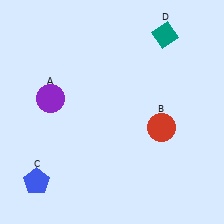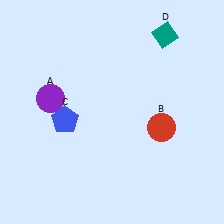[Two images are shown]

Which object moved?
The blue pentagon (C) moved up.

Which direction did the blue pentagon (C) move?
The blue pentagon (C) moved up.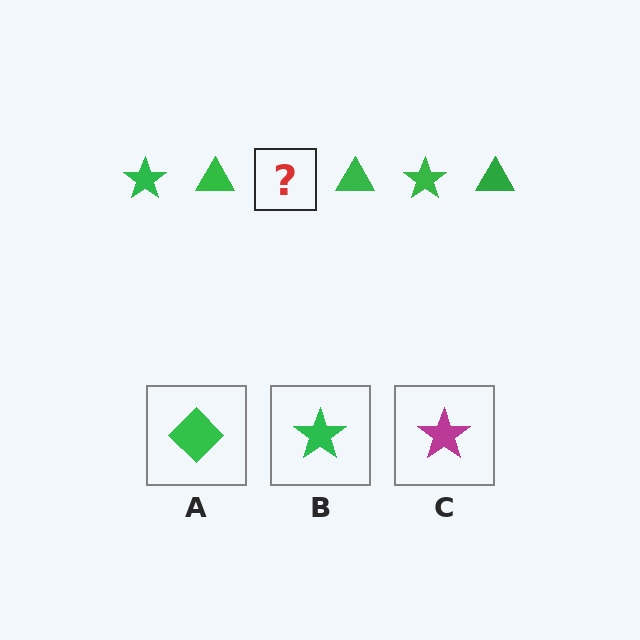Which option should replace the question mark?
Option B.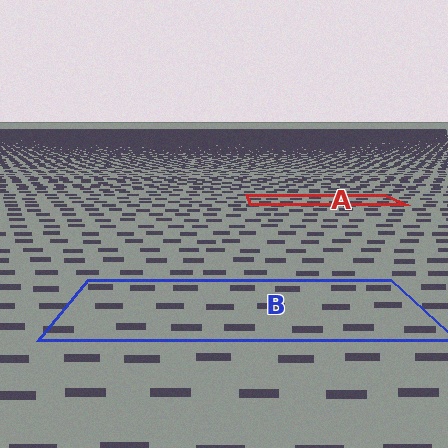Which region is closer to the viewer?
Region B is closer. The texture elements there are larger and more spread out.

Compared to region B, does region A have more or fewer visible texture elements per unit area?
Region A has more texture elements per unit area — they are packed more densely because it is farther away.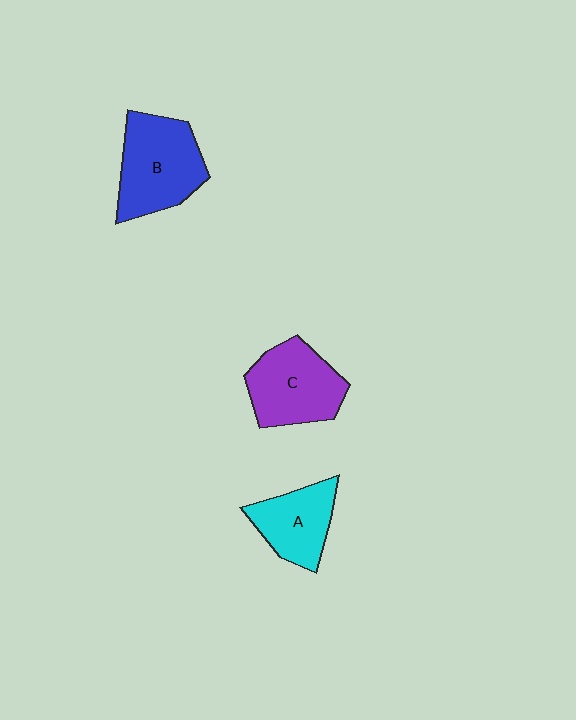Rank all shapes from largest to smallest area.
From largest to smallest: B (blue), C (purple), A (cyan).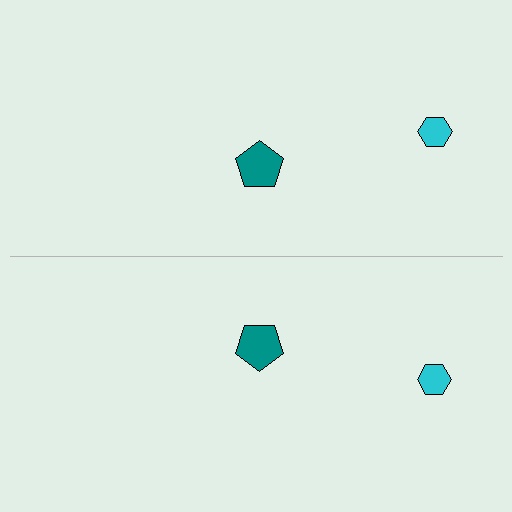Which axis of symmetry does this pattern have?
The pattern has a horizontal axis of symmetry running through the center of the image.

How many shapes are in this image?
There are 4 shapes in this image.